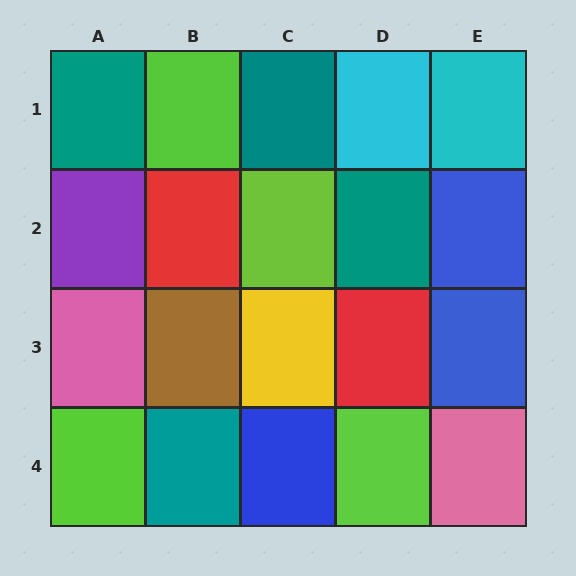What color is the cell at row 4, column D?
Lime.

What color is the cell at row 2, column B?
Red.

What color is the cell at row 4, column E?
Pink.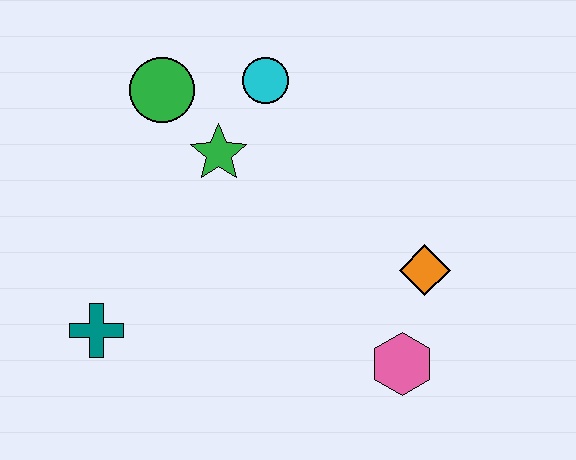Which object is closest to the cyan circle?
The green star is closest to the cyan circle.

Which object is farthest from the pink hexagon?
The green circle is farthest from the pink hexagon.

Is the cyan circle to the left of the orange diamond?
Yes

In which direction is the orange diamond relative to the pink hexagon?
The orange diamond is above the pink hexagon.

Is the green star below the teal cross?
No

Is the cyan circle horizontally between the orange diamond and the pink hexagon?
No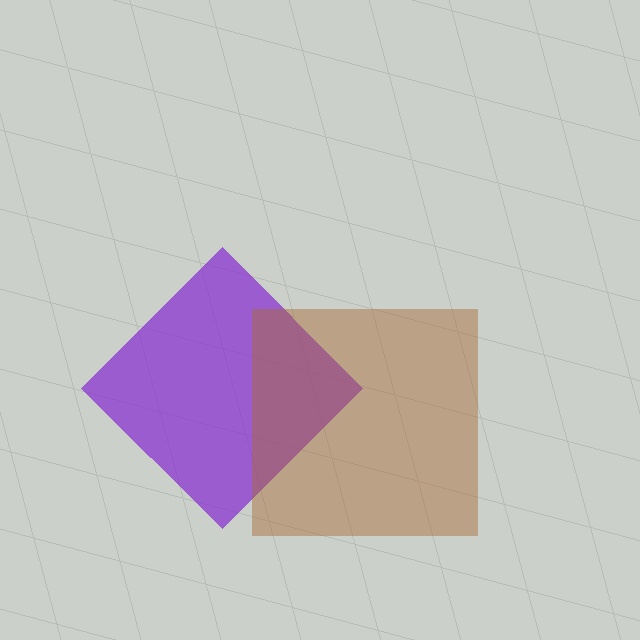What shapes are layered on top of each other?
The layered shapes are: a purple diamond, a brown square.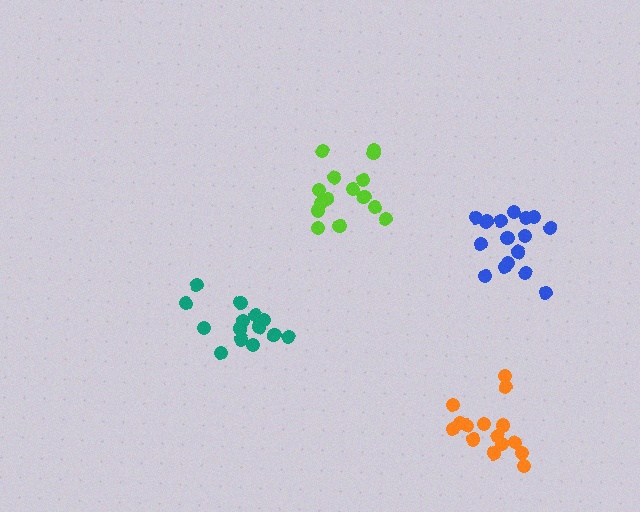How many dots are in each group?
Group 1: 15 dots, Group 2: 14 dots, Group 3: 16 dots, Group 4: 15 dots (60 total).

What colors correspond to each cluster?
The clusters are colored: lime, teal, blue, orange.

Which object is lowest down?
The orange cluster is bottommost.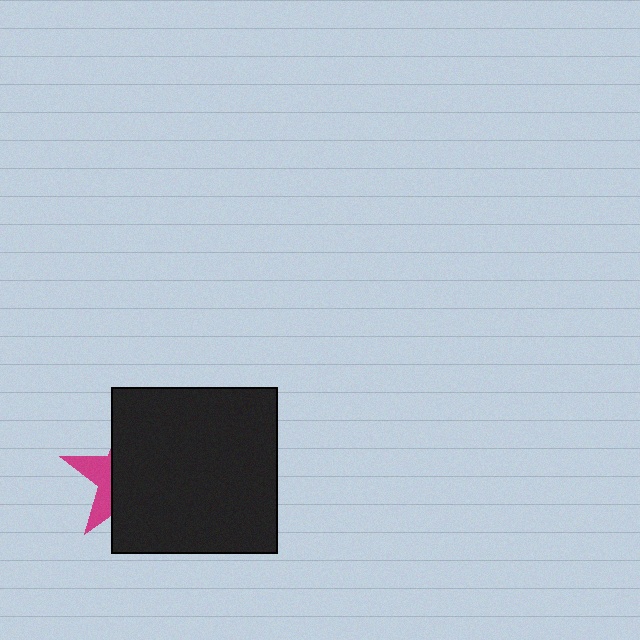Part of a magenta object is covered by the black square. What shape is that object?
It is a star.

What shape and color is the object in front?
The object in front is a black square.